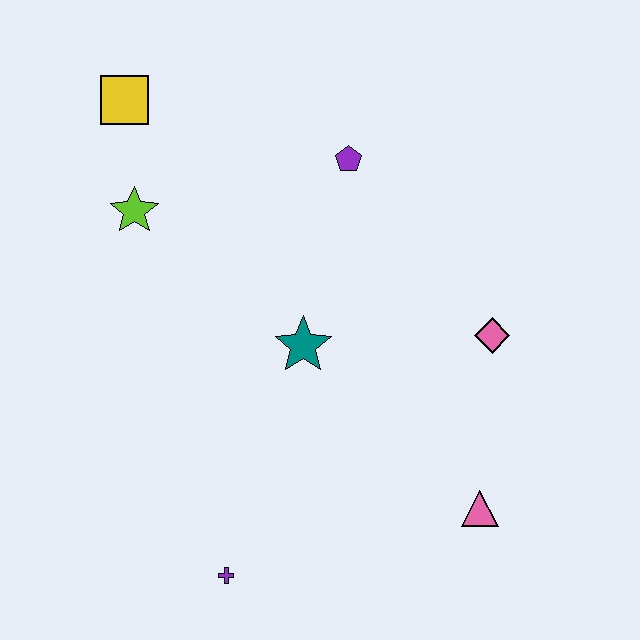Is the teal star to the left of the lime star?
No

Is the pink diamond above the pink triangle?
Yes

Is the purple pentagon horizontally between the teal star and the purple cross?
No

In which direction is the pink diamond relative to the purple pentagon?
The pink diamond is below the purple pentagon.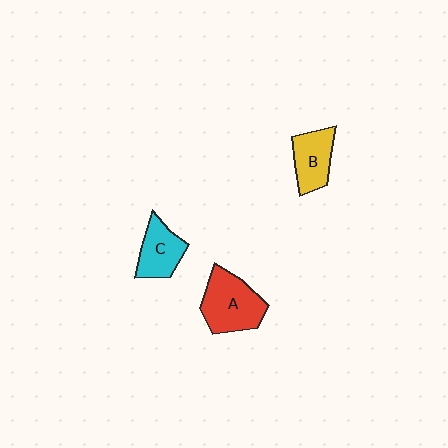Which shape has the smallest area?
Shape C (cyan).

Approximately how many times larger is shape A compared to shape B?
Approximately 1.4 times.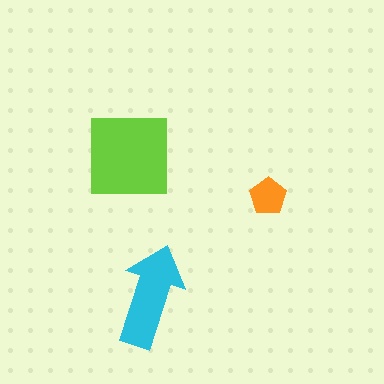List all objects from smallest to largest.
The orange pentagon, the cyan arrow, the lime square.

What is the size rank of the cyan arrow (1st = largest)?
2nd.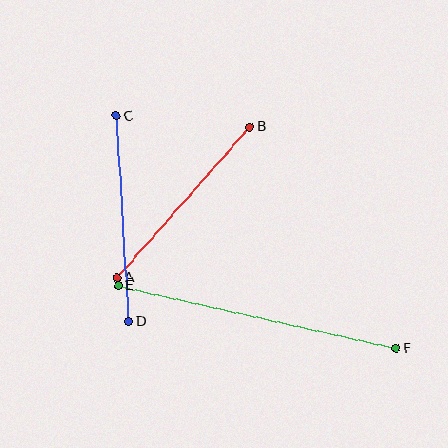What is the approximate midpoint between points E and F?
The midpoint is at approximately (257, 317) pixels.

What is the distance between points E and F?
The distance is approximately 285 pixels.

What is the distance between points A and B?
The distance is approximately 201 pixels.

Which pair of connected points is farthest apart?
Points E and F are farthest apart.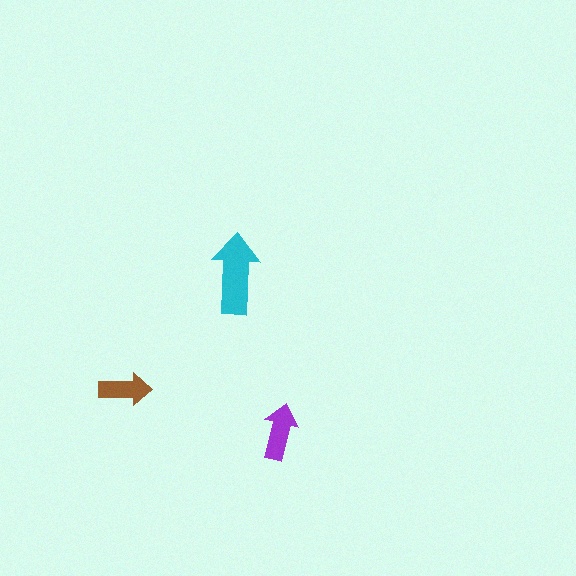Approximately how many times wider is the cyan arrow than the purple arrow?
About 1.5 times wider.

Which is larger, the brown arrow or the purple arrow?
The purple one.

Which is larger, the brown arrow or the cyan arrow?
The cyan one.